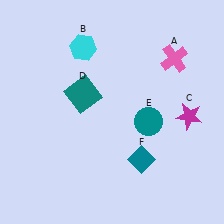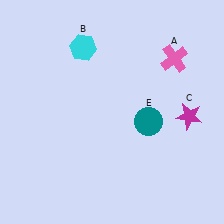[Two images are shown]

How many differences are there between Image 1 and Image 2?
There are 2 differences between the two images.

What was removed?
The teal diamond (F), the teal square (D) were removed in Image 2.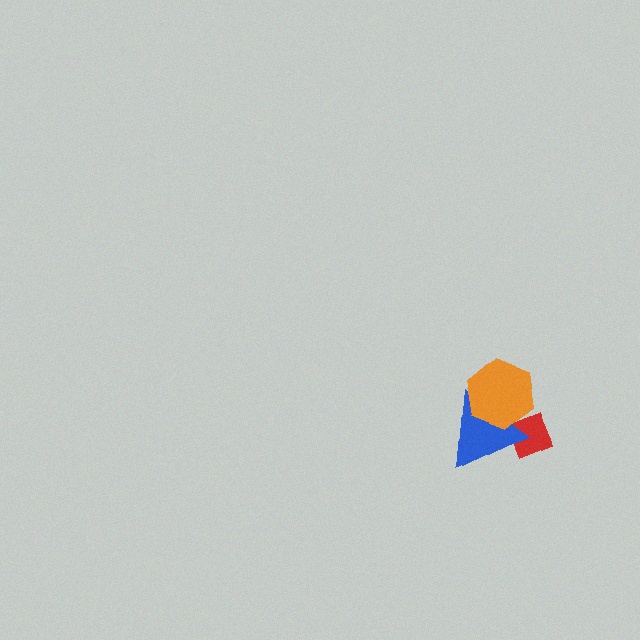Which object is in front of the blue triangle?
The orange hexagon is in front of the blue triangle.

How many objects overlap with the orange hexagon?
2 objects overlap with the orange hexagon.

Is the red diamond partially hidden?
Yes, it is partially covered by another shape.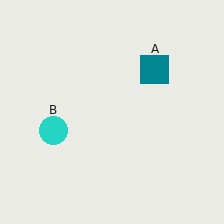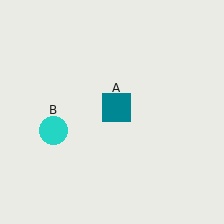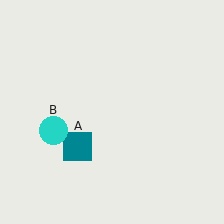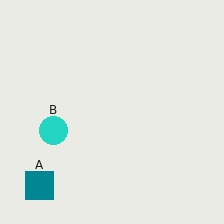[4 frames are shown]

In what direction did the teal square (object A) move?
The teal square (object A) moved down and to the left.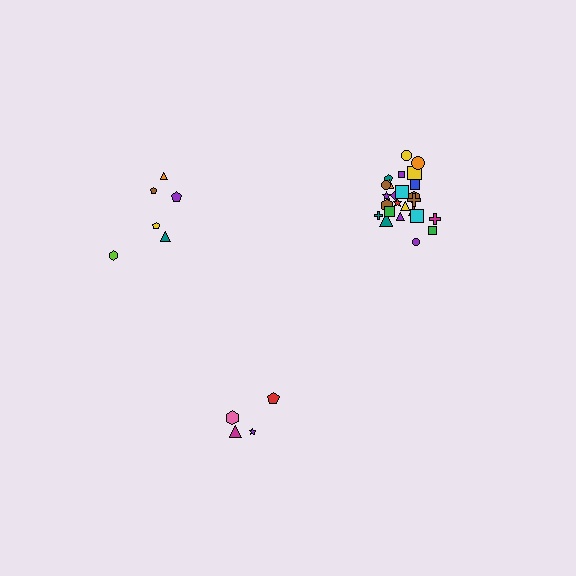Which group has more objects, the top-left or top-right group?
The top-right group.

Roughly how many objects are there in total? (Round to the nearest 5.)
Roughly 35 objects in total.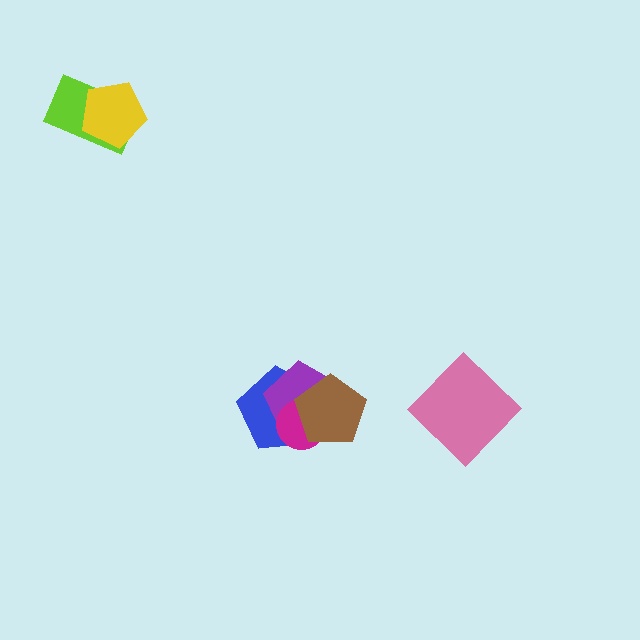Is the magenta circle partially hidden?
Yes, it is partially covered by another shape.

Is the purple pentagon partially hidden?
Yes, it is partially covered by another shape.